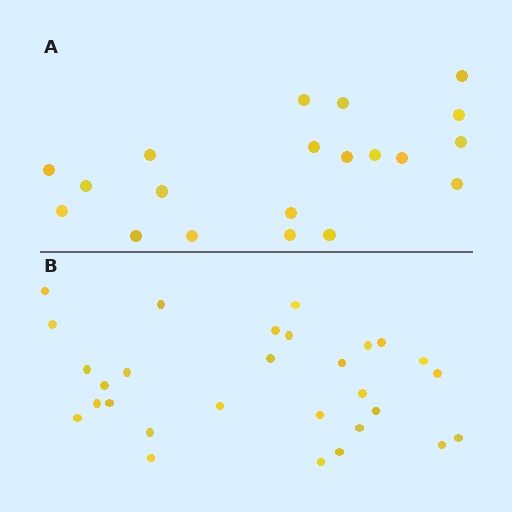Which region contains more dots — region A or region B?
Region B (the bottom region) has more dots.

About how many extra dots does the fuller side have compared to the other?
Region B has roughly 8 or so more dots than region A.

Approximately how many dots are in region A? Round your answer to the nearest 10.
About 20 dots.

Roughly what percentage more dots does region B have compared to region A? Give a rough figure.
About 45% more.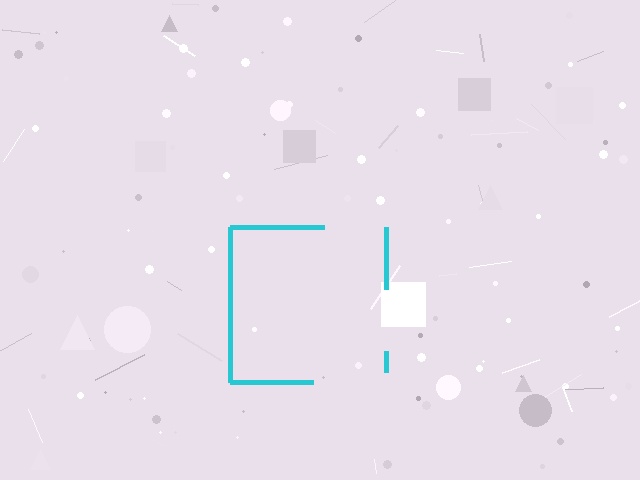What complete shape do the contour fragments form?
The contour fragments form a square.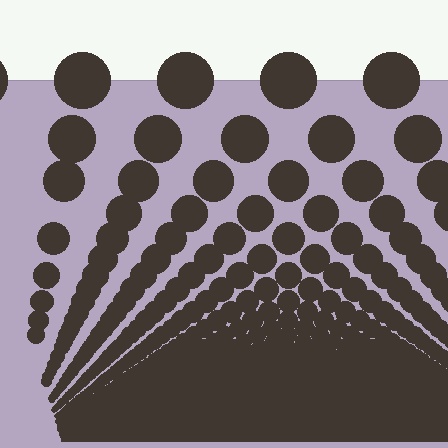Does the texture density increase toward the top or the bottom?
Density increases toward the bottom.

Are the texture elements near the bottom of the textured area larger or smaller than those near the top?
Smaller. The gradient is inverted — elements near the bottom are smaller and denser.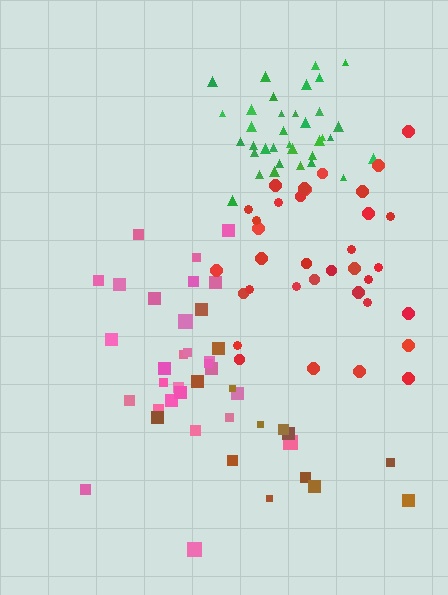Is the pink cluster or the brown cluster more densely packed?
Pink.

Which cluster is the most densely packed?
Green.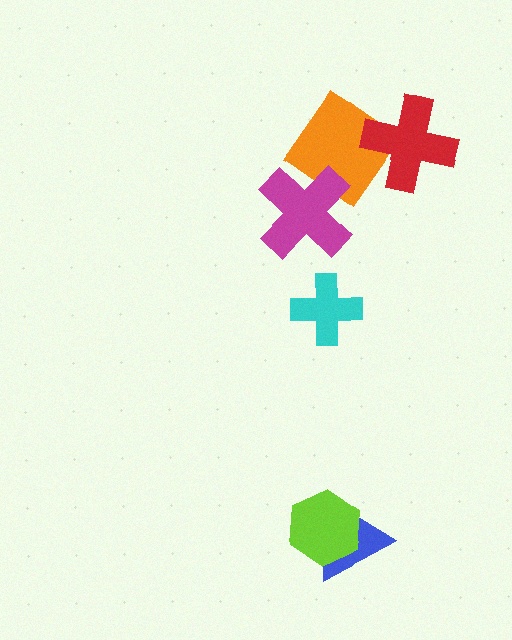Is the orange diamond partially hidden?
Yes, it is partially covered by another shape.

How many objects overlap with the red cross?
1 object overlaps with the red cross.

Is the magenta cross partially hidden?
No, no other shape covers it.